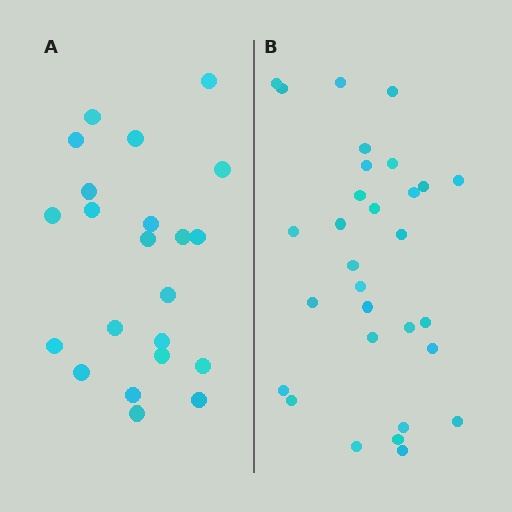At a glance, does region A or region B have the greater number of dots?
Region B (the right region) has more dots.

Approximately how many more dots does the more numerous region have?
Region B has roughly 8 or so more dots than region A.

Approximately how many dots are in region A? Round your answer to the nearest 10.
About 20 dots. (The exact count is 22, which rounds to 20.)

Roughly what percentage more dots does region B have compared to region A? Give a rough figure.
About 35% more.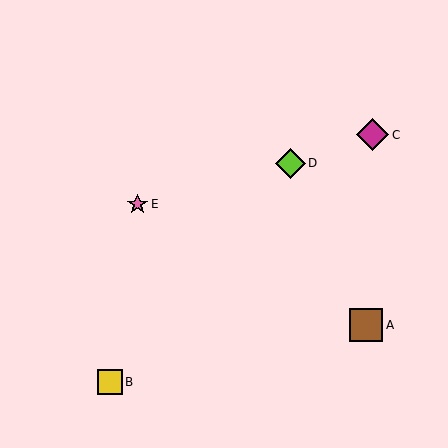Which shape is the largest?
The brown square (labeled A) is the largest.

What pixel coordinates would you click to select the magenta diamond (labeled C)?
Click at (372, 135) to select the magenta diamond C.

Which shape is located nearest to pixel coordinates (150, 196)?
The pink star (labeled E) at (138, 204) is nearest to that location.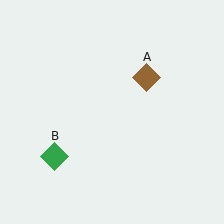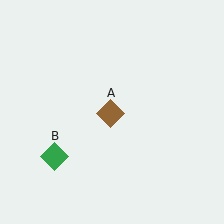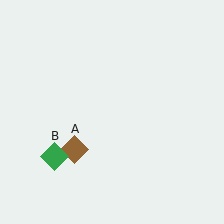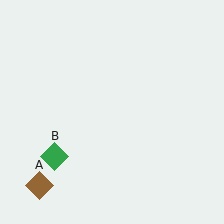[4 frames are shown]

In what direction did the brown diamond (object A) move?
The brown diamond (object A) moved down and to the left.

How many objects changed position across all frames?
1 object changed position: brown diamond (object A).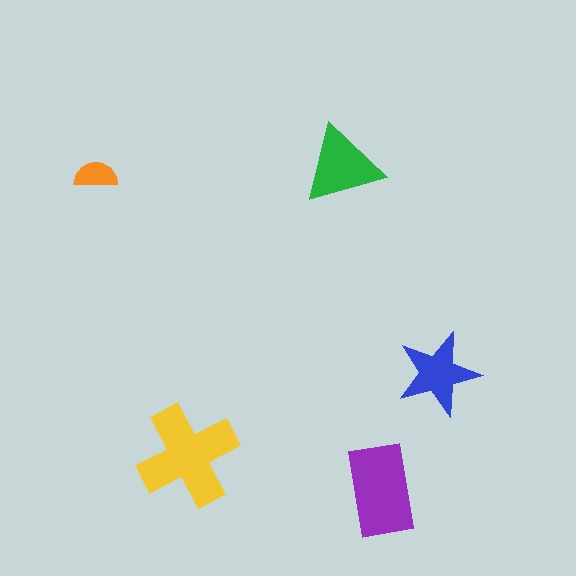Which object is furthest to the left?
The orange semicircle is leftmost.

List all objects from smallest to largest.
The orange semicircle, the blue star, the green triangle, the purple rectangle, the yellow cross.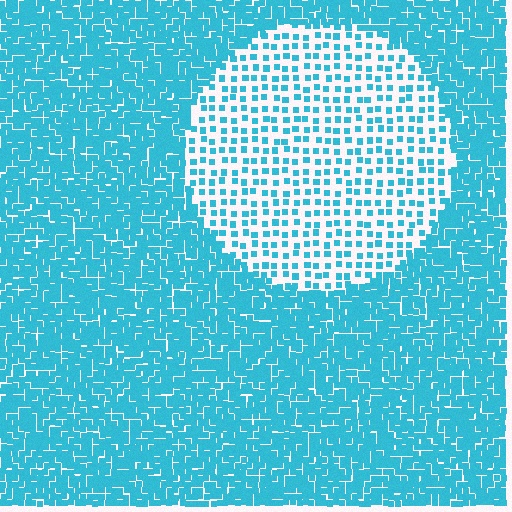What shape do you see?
I see a circle.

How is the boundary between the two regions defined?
The boundary is defined by a change in element density (approximately 2.8x ratio). All elements are the same color, size, and shape.